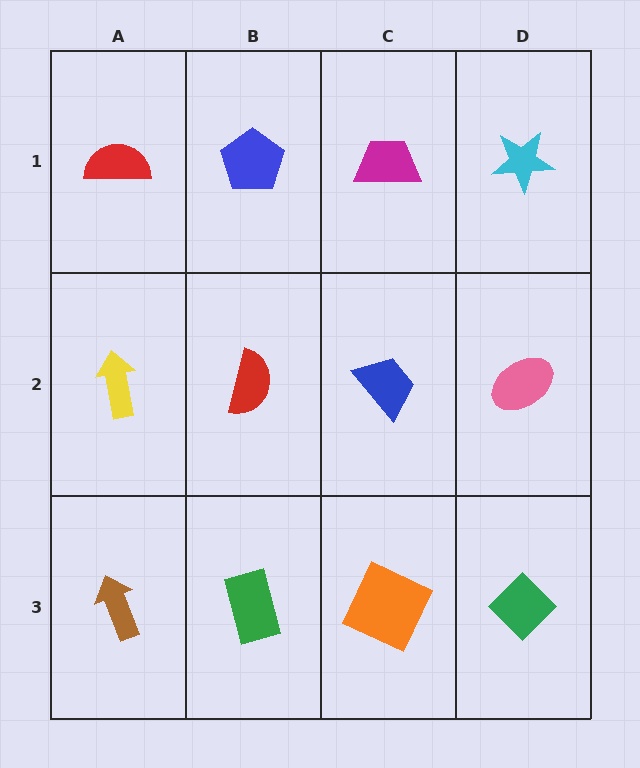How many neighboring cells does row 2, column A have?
3.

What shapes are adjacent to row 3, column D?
A pink ellipse (row 2, column D), an orange square (row 3, column C).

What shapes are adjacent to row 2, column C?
A magenta trapezoid (row 1, column C), an orange square (row 3, column C), a red semicircle (row 2, column B), a pink ellipse (row 2, column D).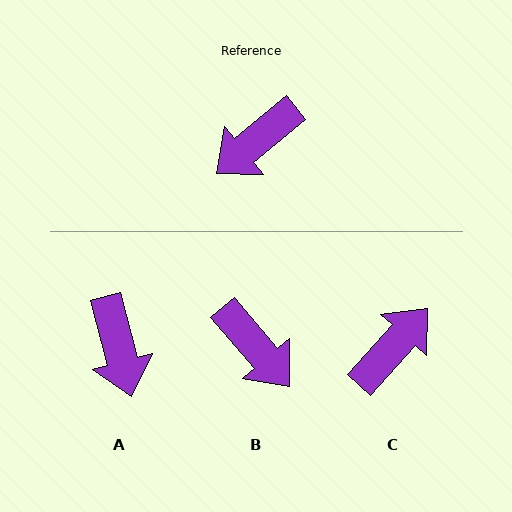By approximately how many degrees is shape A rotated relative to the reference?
Approximately 65 degrees counter-clockwise.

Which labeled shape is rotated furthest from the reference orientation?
C, about 171 degrees away.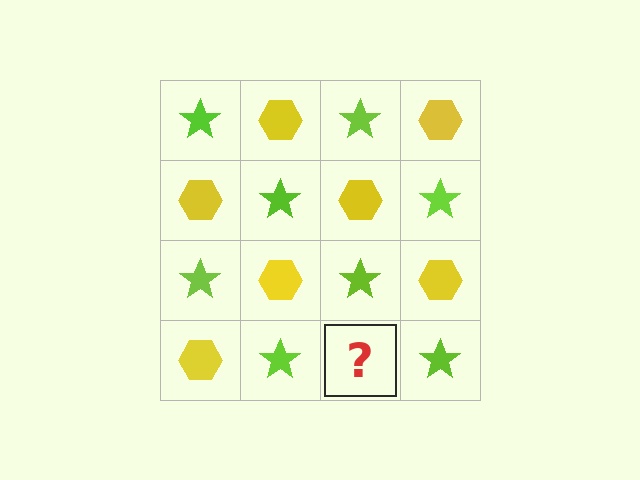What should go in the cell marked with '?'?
The missing cell should contain a yellow hexagon.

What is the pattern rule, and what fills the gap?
The rule is that it alternates lime star and yellow hexagon in a checkerboard pattern. The gap should be filled with a yellow hexagon.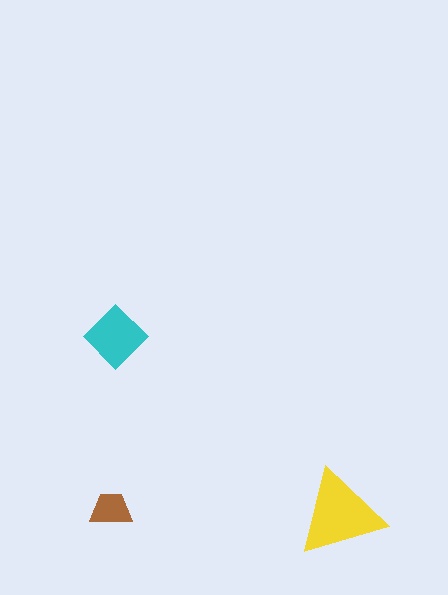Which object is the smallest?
The brown trapezoid.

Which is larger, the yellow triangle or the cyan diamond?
The yellow triangle.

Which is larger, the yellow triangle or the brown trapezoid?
The yellow triangle.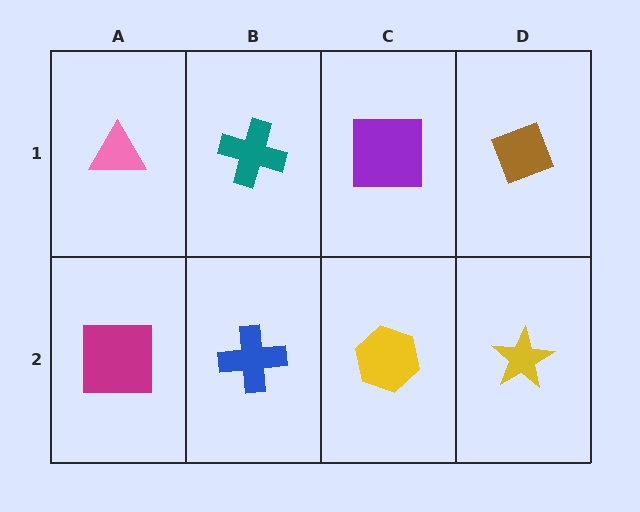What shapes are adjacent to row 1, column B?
A blue cross (row 2, column B), a pink triangle (row 1, column A), a purple square (row 1, column C).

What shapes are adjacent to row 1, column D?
A yellow star (row 2, column D), a purple square (row 1, column C).